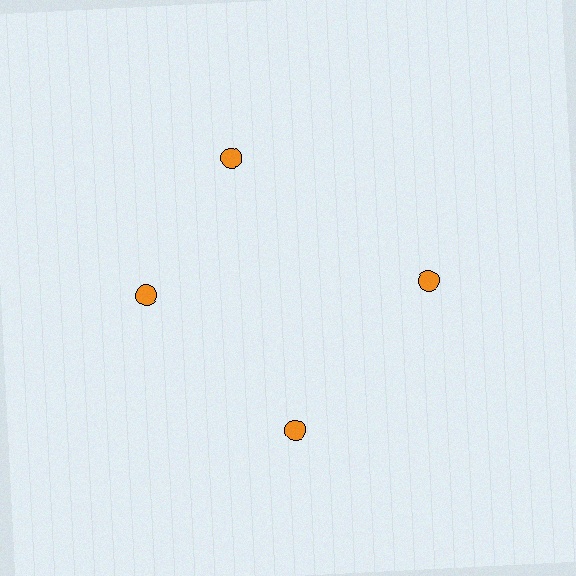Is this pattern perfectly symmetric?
No. The 4 orange circles are arranged in a ring, but one element near the 12 o'clock position is rotated out of alignment along the ring, breaking the 4-fold rotational symmetry.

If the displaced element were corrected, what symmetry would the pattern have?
It would have 4-fold rotational symmetry — the pattern would map onto itself every 90 degrees.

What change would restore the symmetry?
The symmetry would be restored by rotating it back into even spacing with its neighbors so that all 4 circles sit at equal angles and equal distance from the center.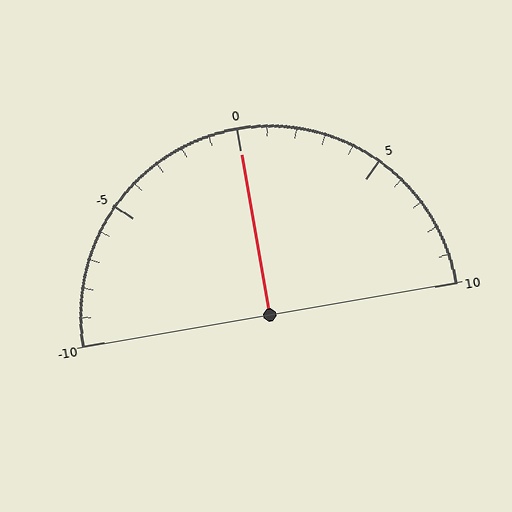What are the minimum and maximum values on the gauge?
The gauge ranges from -10 to 10.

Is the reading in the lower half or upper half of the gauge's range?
The reading is in the upper half of the range (-10 to 10).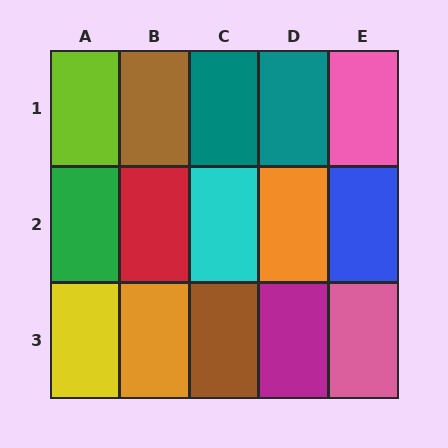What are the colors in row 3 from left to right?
Yellow, orange, brown, magenta, pink.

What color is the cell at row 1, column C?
Teal.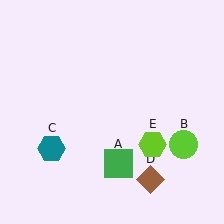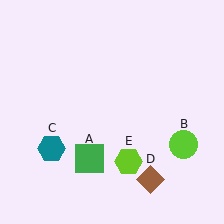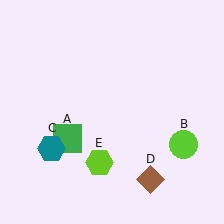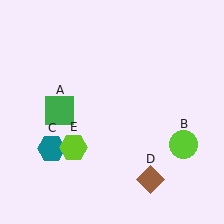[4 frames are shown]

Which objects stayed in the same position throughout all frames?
Lime circle (object B) and teal hexagon (object C) and brown diamond (object D) remained stationary.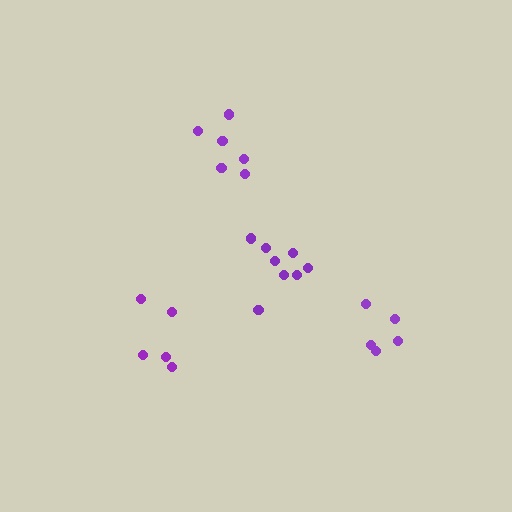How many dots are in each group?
Group 1: 6 dots, Group 2: 8 dots, Group 3: 5 dots, Group 4: 5 dots (24 total).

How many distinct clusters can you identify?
There are 4 distinct clusters.